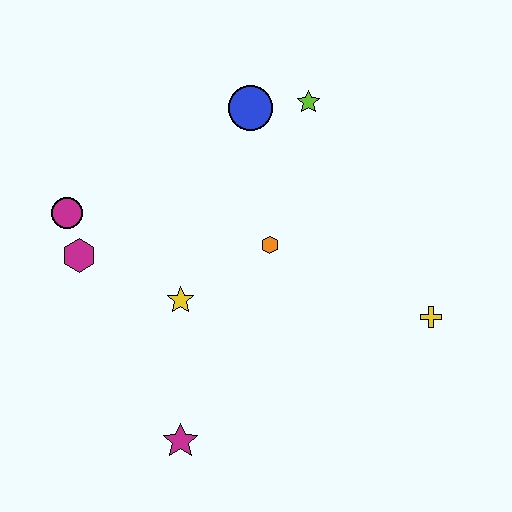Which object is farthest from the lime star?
The magenta star is farthest from the lime star.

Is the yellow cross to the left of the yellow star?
No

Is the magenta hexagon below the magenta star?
No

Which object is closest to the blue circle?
The lime star is closest to the blue circle.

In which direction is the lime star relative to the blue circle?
The lime star is to the right of the blue circle.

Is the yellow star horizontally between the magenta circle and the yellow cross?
Yes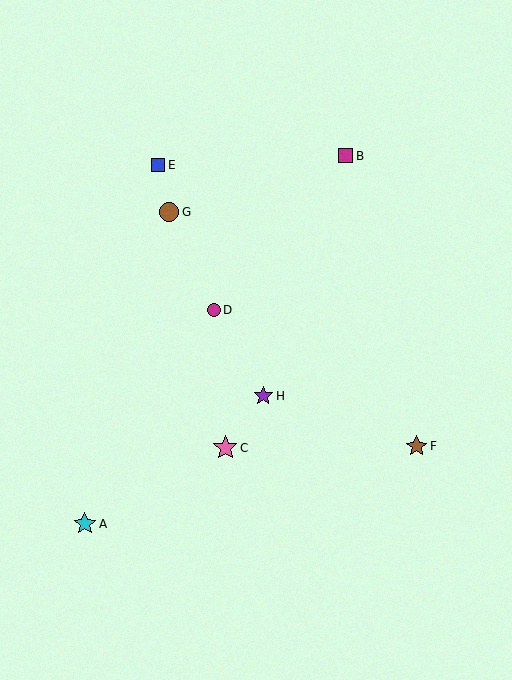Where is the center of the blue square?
The center of the blue square is at (158, 165).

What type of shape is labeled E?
Shape E is a blue square.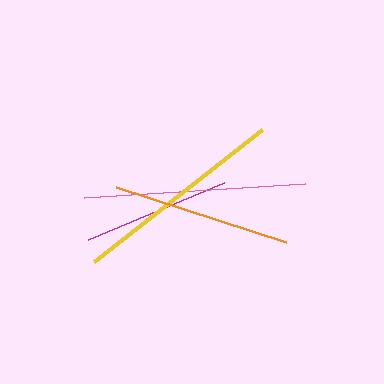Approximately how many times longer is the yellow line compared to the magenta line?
The yellow line is approximately 1.5 times the length of the magenta line.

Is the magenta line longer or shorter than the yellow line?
The yellow line is longer than the magenta line.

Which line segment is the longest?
The pink line is the longest at approximately 221 pixels.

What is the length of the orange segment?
The orange segment is approximately 179 pixels long.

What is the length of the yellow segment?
The yellow segment is approximately 214 pixels long.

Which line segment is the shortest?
The magenta line is the shortest at approximately 147 pixels.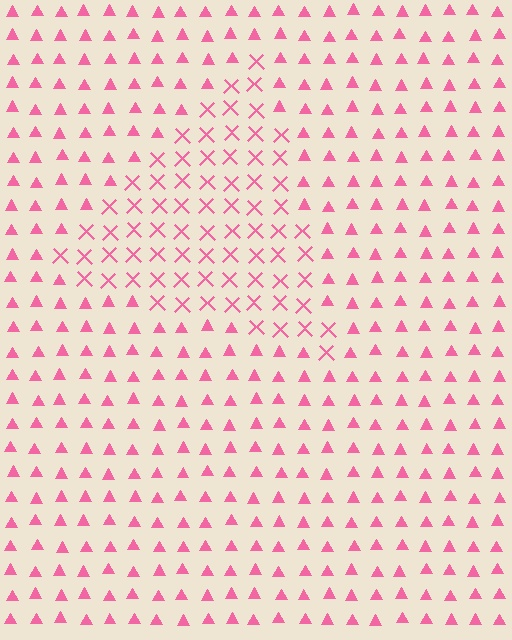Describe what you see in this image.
The image is filled with small pink elements arranged in a uniform grid. A triangle-shaped region contains X marks, while the surrounding area contains triangles. The boundary is defined purely by the change in element shape.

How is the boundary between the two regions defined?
The boundary is defined by a change in element shape: X marks inside vs. triangles outside. All elements share the same color and spacing.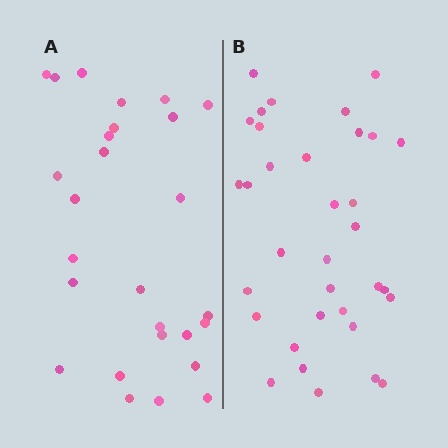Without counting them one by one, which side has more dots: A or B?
Region B (the right region) has more dots.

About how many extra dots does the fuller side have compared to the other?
Region B has roughly 8 or so more dots than region A.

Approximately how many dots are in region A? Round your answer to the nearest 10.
About 30 dots. (The exact count is 27, which rounds to 30.)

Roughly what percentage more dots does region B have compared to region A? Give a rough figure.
About 25% more.